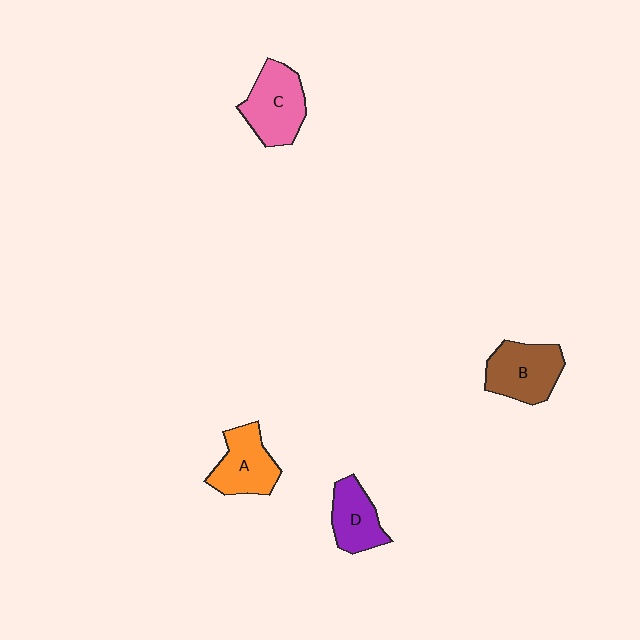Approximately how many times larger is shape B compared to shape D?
Approximately 1.3 times.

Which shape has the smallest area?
Shape D (purple).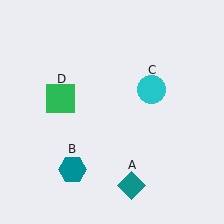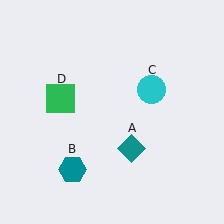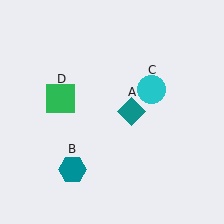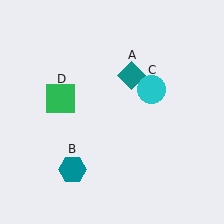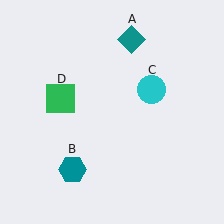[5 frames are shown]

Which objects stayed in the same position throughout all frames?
Teal hexagon (object B) and cyan circle (object C) and green square (object D) remained stationary.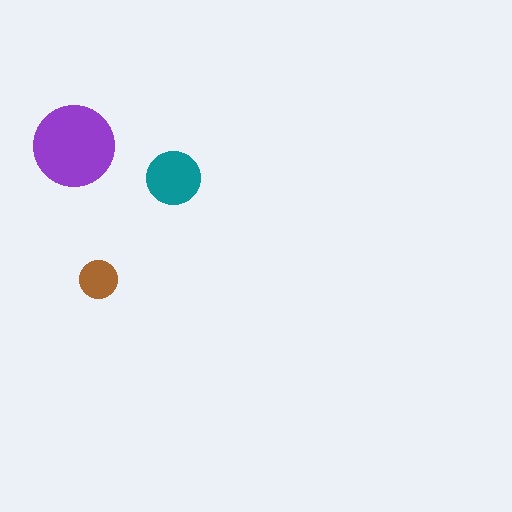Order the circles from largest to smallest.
the purple one, the teal one, the brown one.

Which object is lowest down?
The brown circle is bottommost.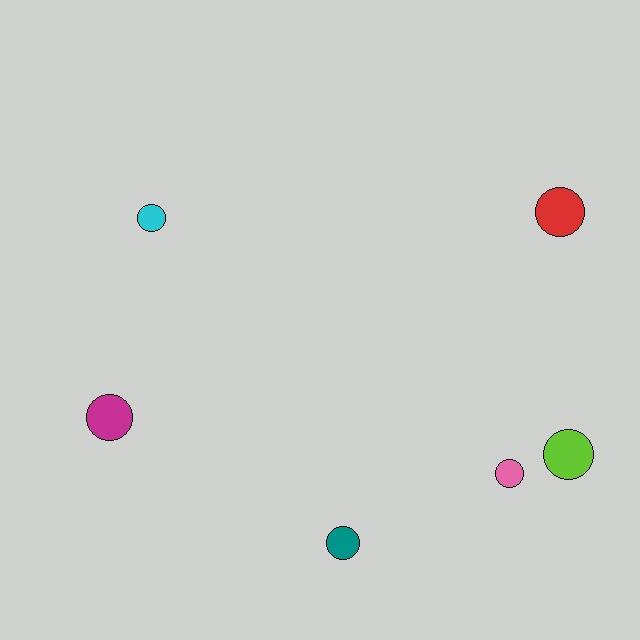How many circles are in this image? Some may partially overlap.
There are 6 circles.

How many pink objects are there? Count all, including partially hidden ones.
There is 1 pink object.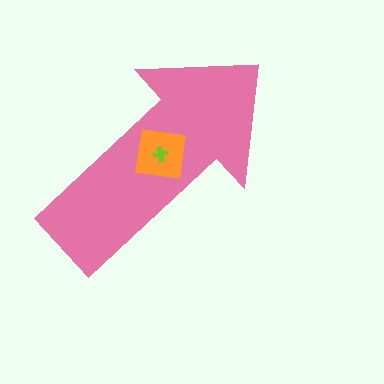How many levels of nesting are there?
3.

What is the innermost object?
The lime cross.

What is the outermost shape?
The pink arrow.